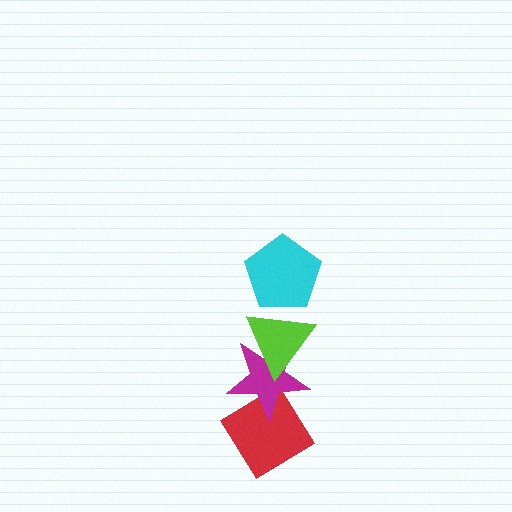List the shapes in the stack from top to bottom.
From top to bottom: the cyan pentagon, the lime triangle, the magenta star, the red diamond.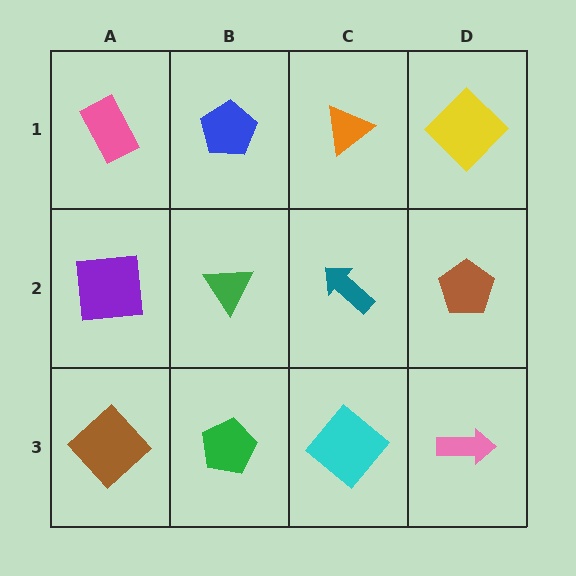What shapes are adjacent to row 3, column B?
A green triangle (row 2, column B), a brown diamond (row 3, column A), a cyan diamond (row 3, column C).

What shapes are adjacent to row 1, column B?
A green triangle (row 2, column B), a pink rectangle (row 1, column A), an orange triangle (row 1, column C).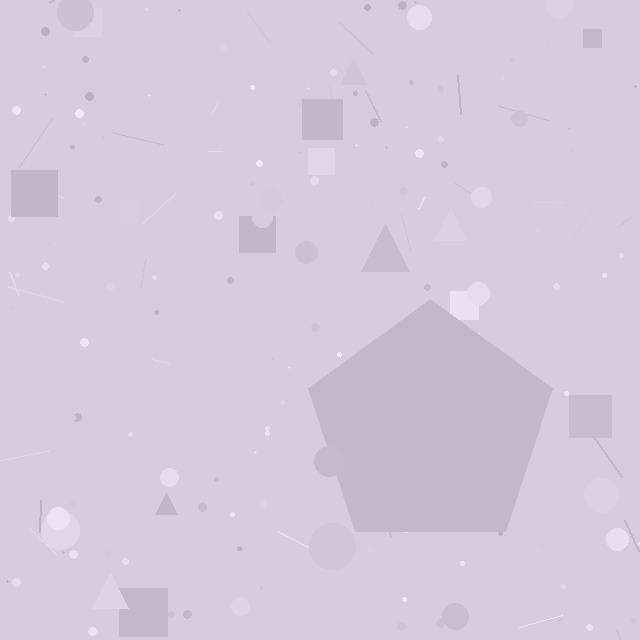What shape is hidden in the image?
A pentagon is hidden in the image.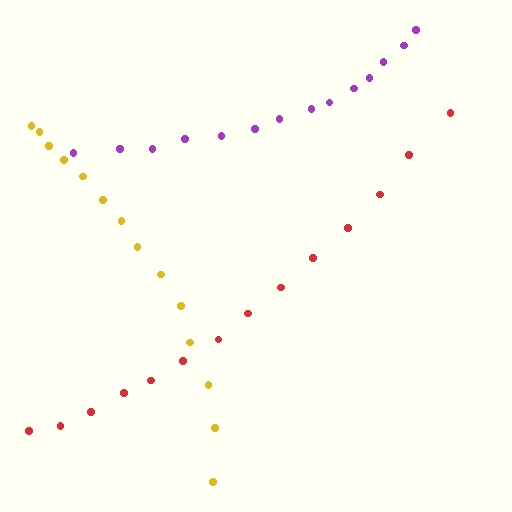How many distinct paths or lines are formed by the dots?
There are 3 distinct paths.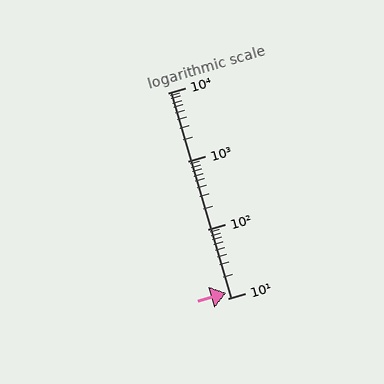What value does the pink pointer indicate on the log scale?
The pointer indicates approximately 12.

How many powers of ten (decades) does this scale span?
The scale spans 3 decades, from 10 to 10000.